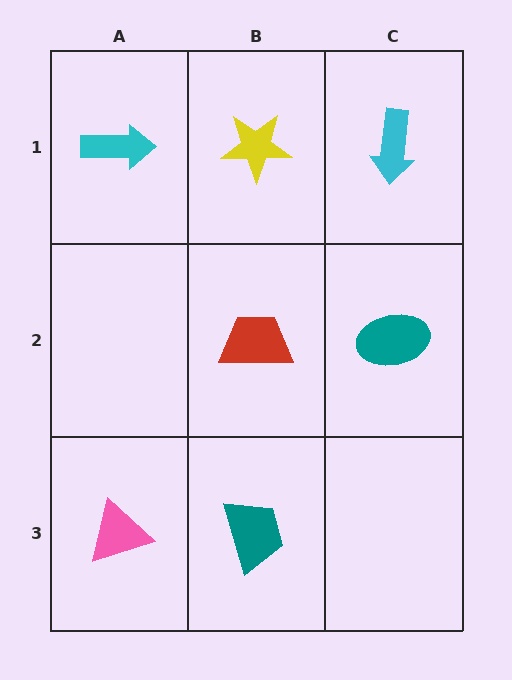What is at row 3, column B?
A teal trapezoid.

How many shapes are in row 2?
2 shapes.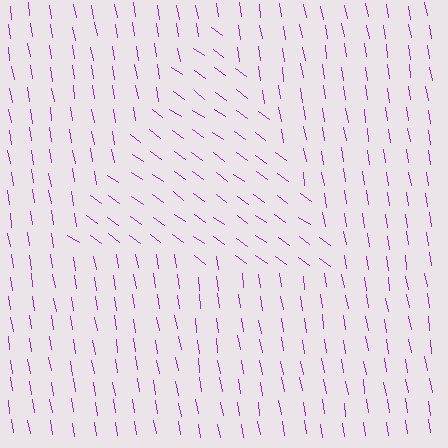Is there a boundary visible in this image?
Yes, there is a texture boundary formed by a change in line orientation.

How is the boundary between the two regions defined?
The boundary is defined purely by a change in line orientation (approximately 45 degrees difference). All lines are the same color and thickness.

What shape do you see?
I see a triangle.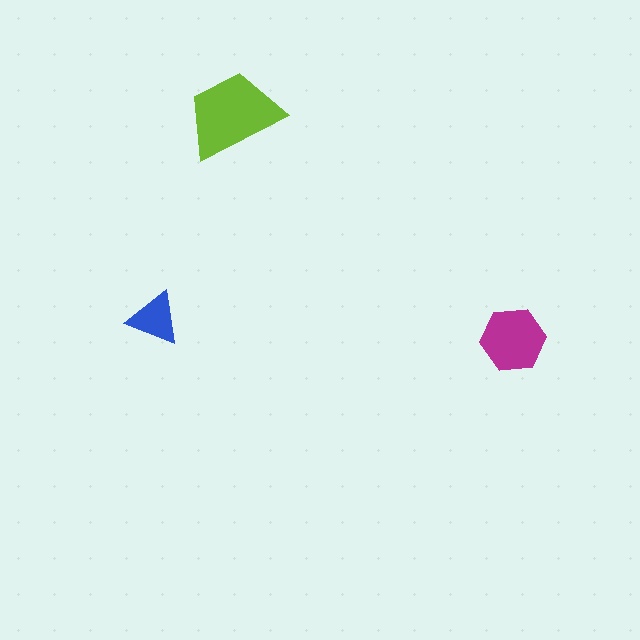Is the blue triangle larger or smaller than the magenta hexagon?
Smaller.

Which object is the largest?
The lime trapezoid.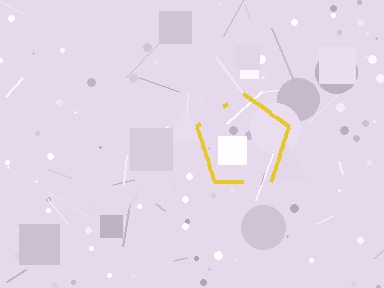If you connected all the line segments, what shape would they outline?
They would outline a pentagon.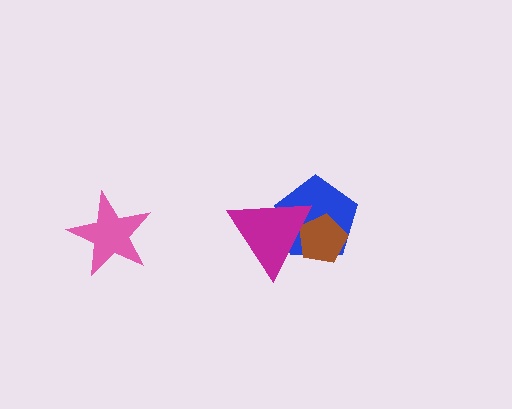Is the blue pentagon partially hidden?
Yes, it is partially covered by another shape.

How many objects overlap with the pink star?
0 objects overlap with the pink star.